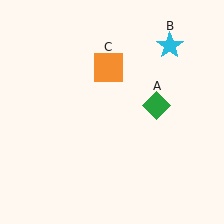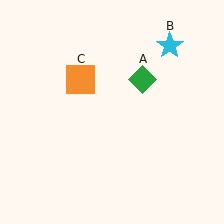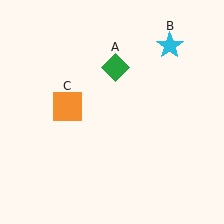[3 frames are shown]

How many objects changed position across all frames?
2 objects changed position: green diamond (object A), orange square (object C).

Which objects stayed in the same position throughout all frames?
Cyan star (object B) remained stationary.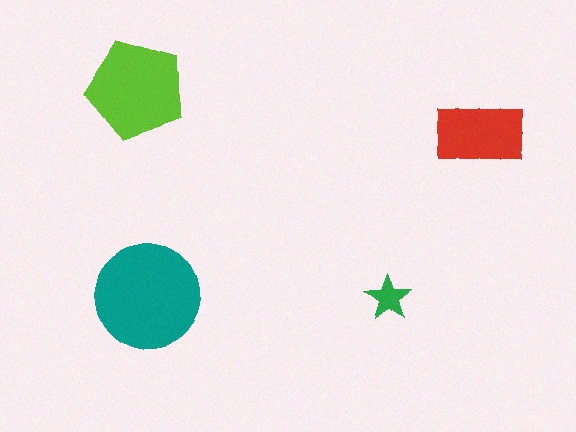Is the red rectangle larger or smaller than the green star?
Larger.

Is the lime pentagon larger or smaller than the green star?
Larger.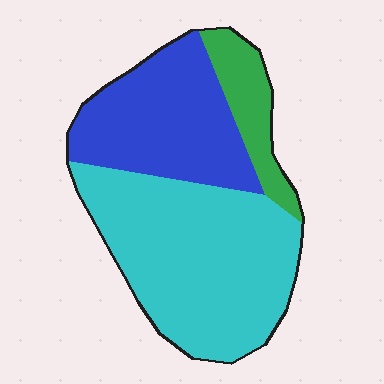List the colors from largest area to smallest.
From largest to smallest: cyan, blue, green.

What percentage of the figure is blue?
Blue takes up about one third (1/3) of the figure.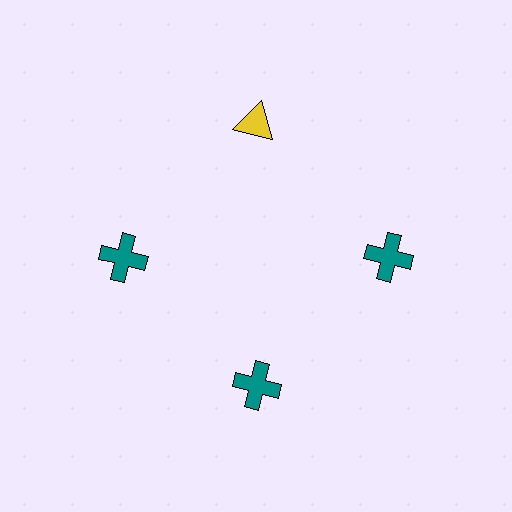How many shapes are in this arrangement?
There are 4 shapes arranged in a ring pattern.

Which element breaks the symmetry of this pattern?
The yellow triangle at roughly the 12 o'clock position breaks the symmetry. All other shapes are teal crosses.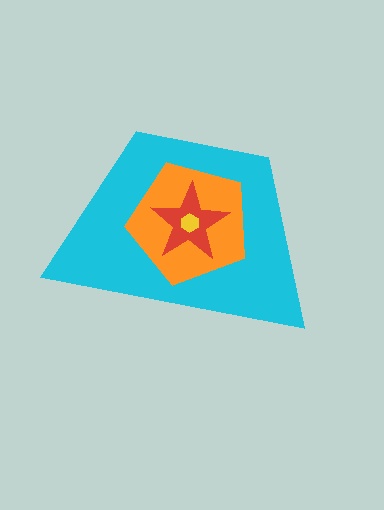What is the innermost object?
The yellow hexagon.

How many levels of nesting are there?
4.